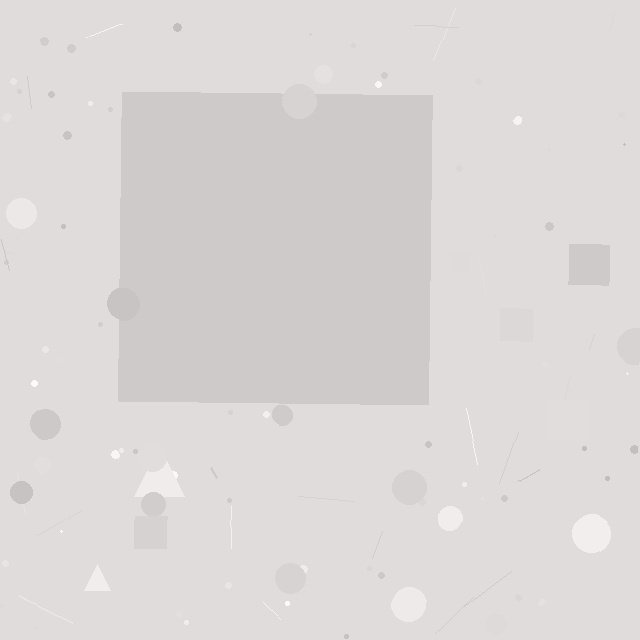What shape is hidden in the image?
A square is hidden in the image.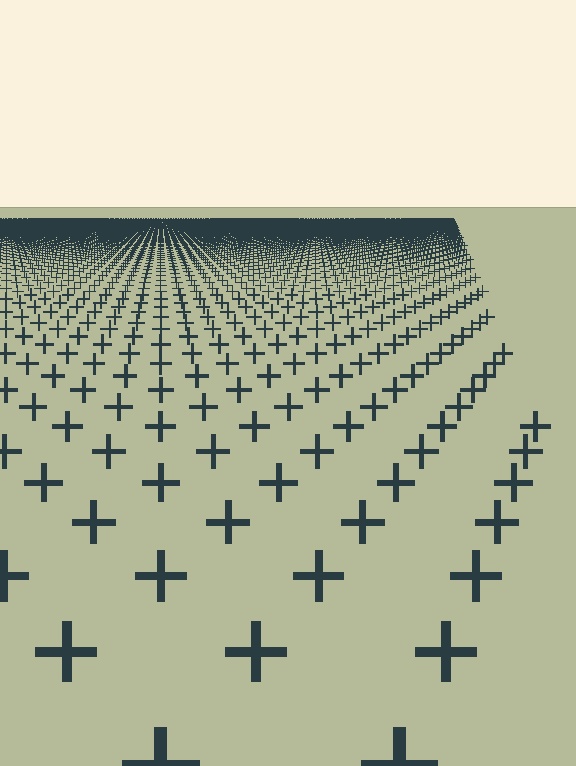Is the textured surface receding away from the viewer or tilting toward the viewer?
The surface is receding away from the viewer. Texture elements get smaller and denser toward the top.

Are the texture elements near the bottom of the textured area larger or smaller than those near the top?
Larger. Near the bottom, elements are closer to the viewer and appear at a bigger on-screen size.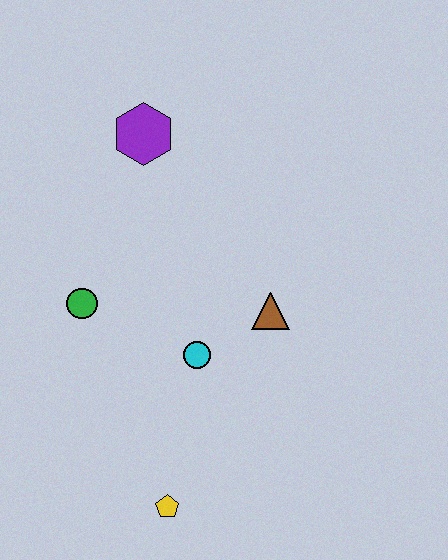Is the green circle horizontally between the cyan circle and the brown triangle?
No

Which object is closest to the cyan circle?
The brown triangle is closest to the cyan circle.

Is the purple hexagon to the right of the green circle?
Yes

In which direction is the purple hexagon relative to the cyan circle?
The purple hexagon is above the cyan circle.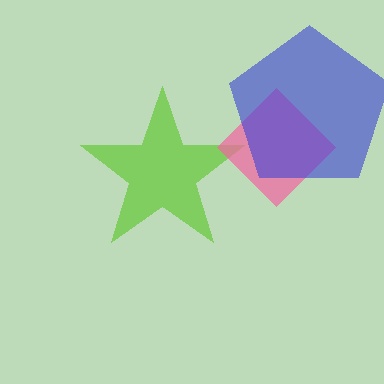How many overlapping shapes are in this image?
There are 3 overlapping shapes in the image.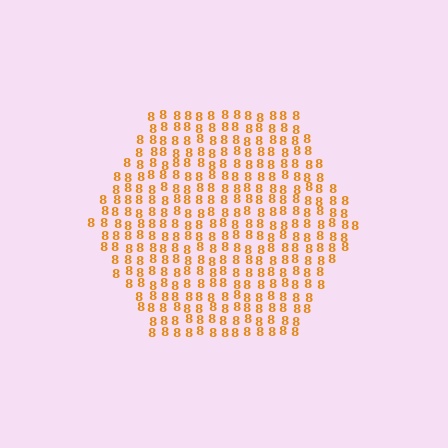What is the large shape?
The large shape is a hexagon.